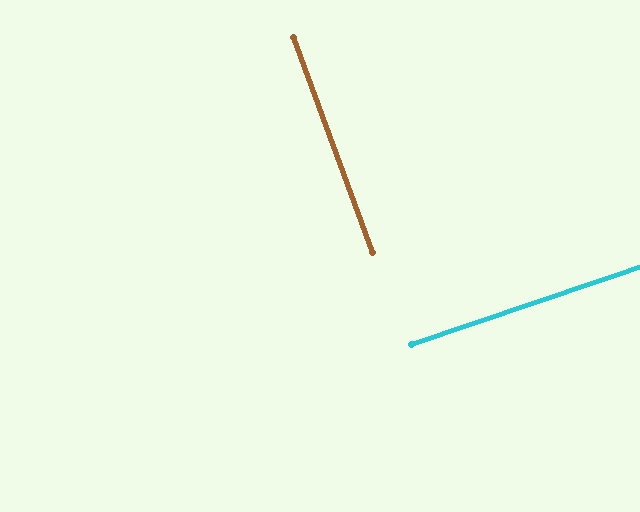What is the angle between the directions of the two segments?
Approximately 88 degrees.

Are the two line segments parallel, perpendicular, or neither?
Perpendicular — they meet at approximately 88°.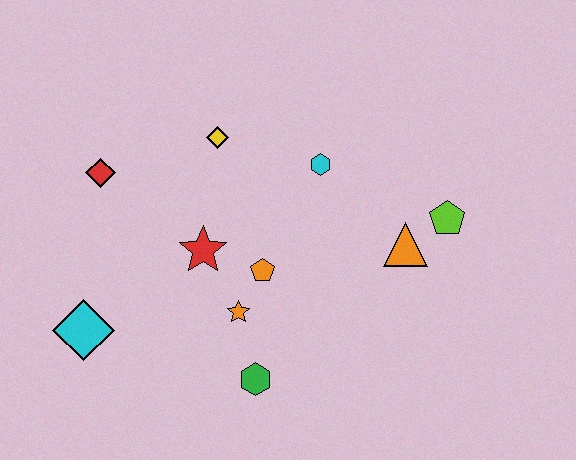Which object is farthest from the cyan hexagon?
The cyan diamond is farthest from the cyan hexagon.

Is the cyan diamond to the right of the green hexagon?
No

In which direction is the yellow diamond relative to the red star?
The yellow diamond is above the red star.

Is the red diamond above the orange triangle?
Yes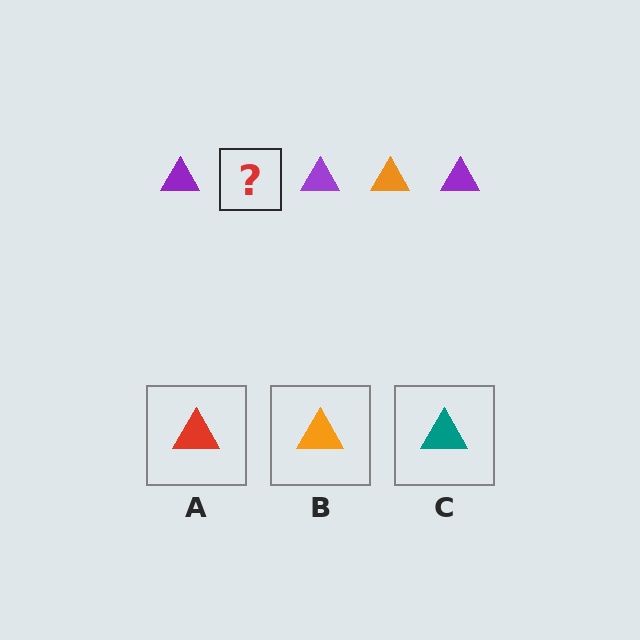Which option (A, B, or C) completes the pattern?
B.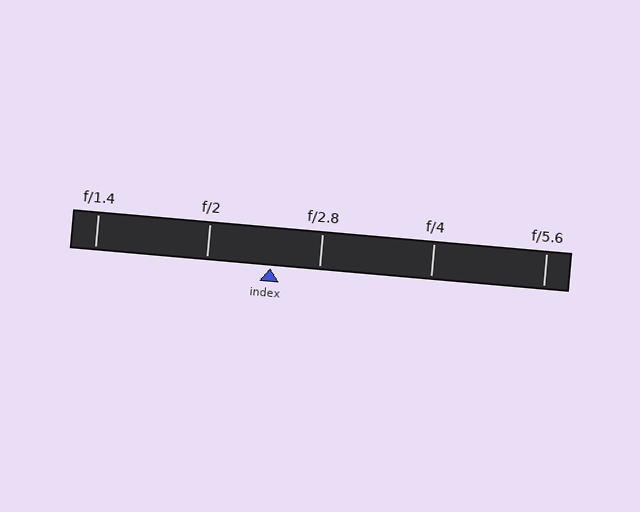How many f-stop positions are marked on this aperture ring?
There are 5 f-stop positions marked.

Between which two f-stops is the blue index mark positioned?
The index mark is between f/2 and f/2.8.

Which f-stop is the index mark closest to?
The index mark is closest to f/2.8.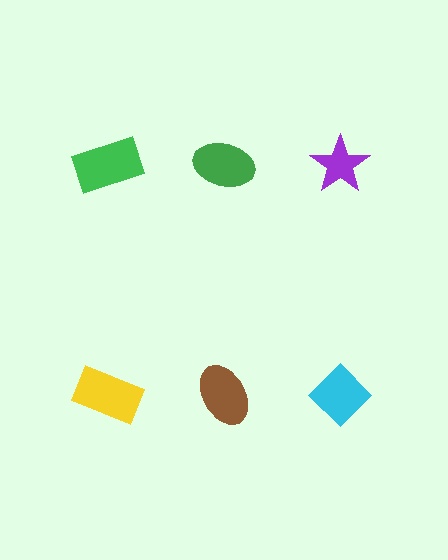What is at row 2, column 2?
A brown ellipse.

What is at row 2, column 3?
A cyan diamond.